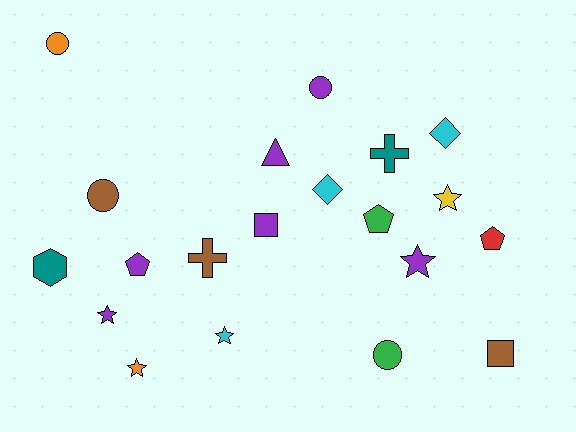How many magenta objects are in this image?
There are no magenta objects.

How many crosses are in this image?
There are 2 crosses.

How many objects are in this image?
There are 20 objects.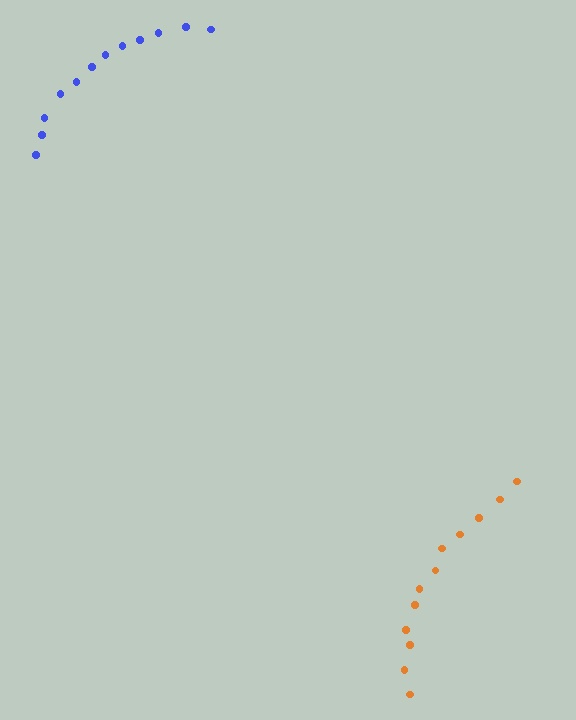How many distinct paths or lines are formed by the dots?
There are 2 distinct paths.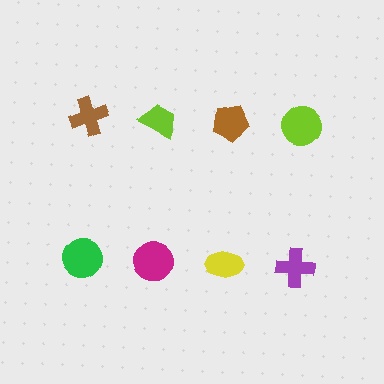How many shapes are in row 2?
4 shapes.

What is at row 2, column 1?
A green circle.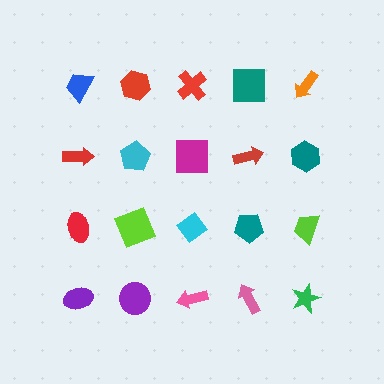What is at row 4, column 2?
A purple circle.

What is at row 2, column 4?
A red arrow.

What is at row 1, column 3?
A red cross.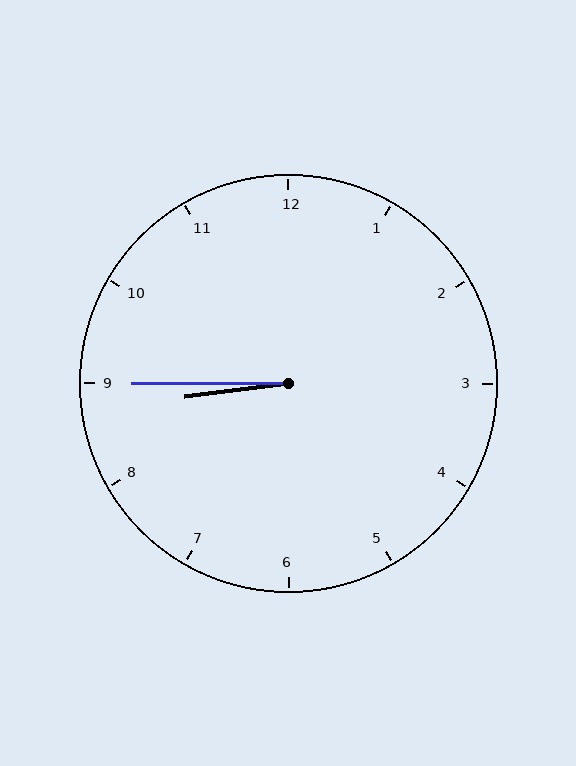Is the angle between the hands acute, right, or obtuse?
It is acute.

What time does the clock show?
8:45.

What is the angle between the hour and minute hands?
Approximately 8 degrees.